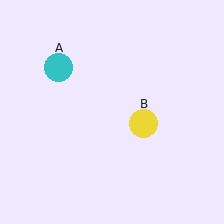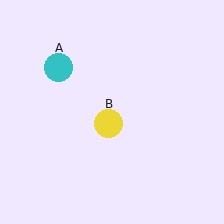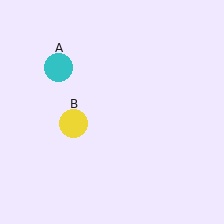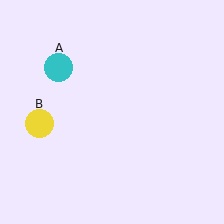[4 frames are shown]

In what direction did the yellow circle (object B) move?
The yellow circle (object B) moved left.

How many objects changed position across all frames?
1 object changed position: yellow circle (object B).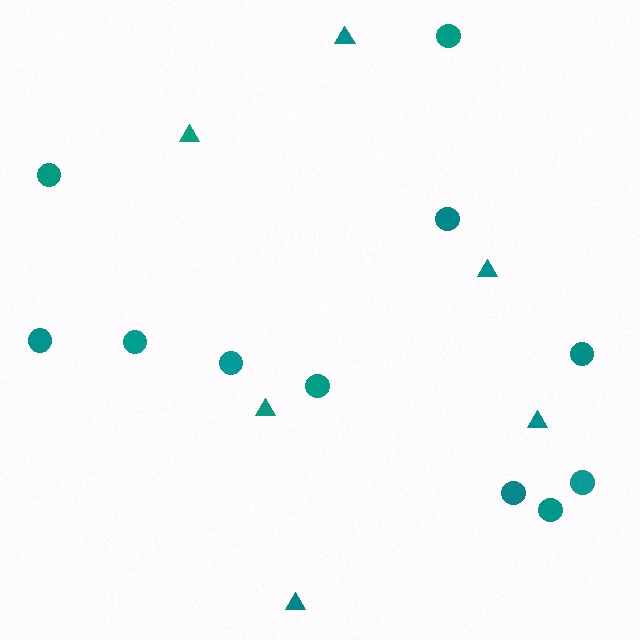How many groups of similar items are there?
There are 2 groups: one group of triangles (6) and one group of circles (11).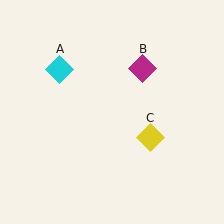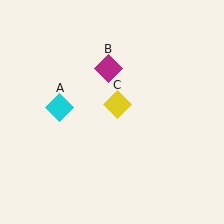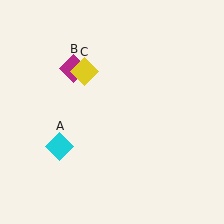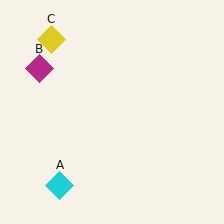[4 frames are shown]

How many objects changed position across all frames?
3 objects changed position: cyan diamond (object A), magenta diamond (object B), yellow diamond (object C).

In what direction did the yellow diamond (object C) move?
The yellow diamond (object C) moved up and to the left.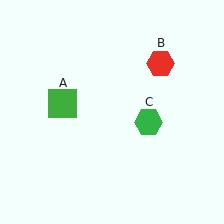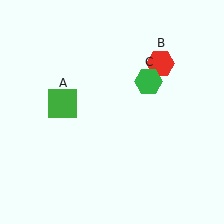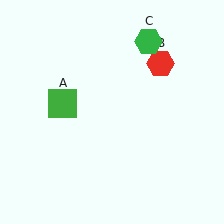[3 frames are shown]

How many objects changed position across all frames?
1 object changed position: green hexagon (object C).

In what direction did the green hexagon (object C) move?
The green hexagon (object C) moved up.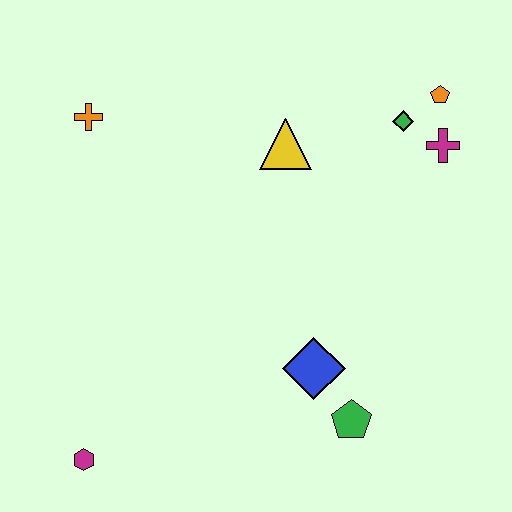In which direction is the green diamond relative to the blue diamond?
The green diamond is above the blue diamond.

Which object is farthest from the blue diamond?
The orange cross is farthest from the blue diamond.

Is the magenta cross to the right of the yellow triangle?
Yes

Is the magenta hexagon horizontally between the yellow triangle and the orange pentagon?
No